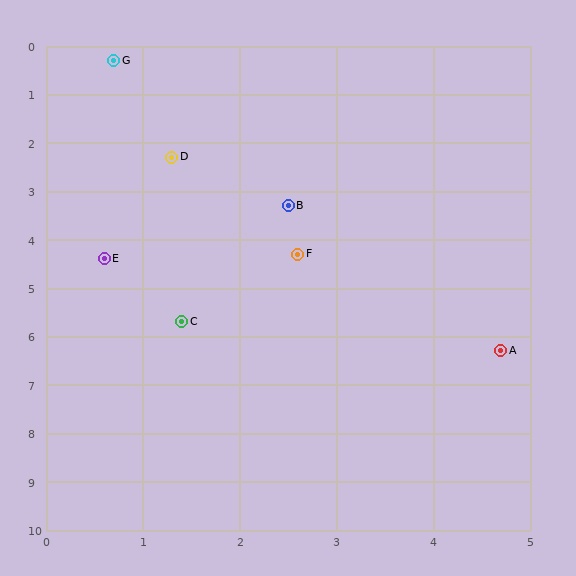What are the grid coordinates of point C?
Point C is at approximately (1.4, 5.7).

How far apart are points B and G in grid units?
Points B and G are about 3.5 grid units apart.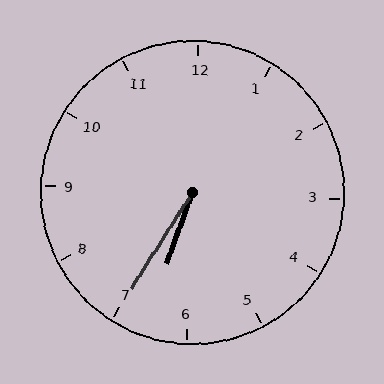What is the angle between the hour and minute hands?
Approximately 12 degrees.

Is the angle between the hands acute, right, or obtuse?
It is acute.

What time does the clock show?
6:35.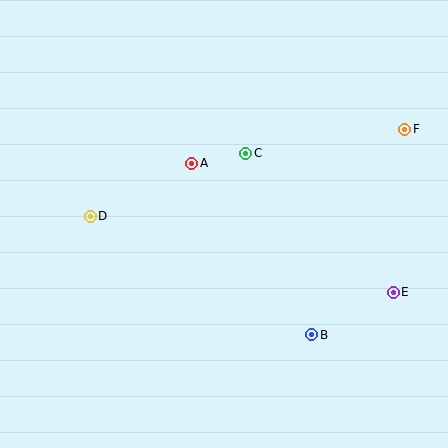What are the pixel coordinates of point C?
Point C is at (246, 153).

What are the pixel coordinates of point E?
Point E is at (393, 292).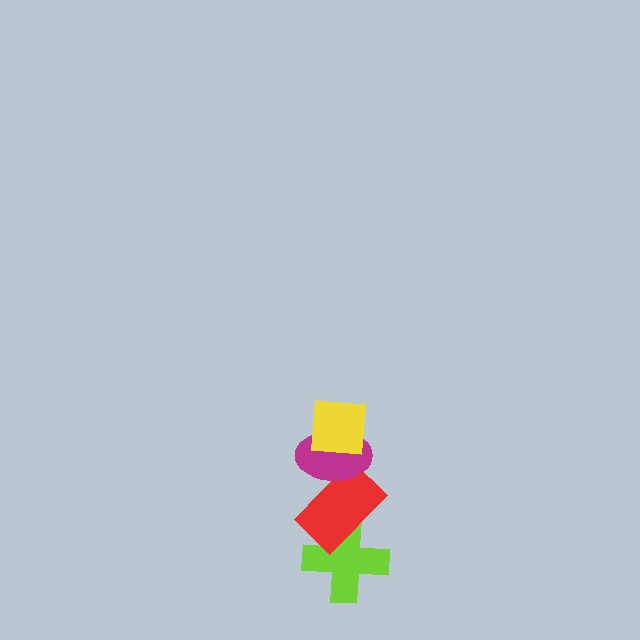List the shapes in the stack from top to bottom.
From top to bottom: the yellow square, the magenta ellipse, the red rectangle, the lime cross.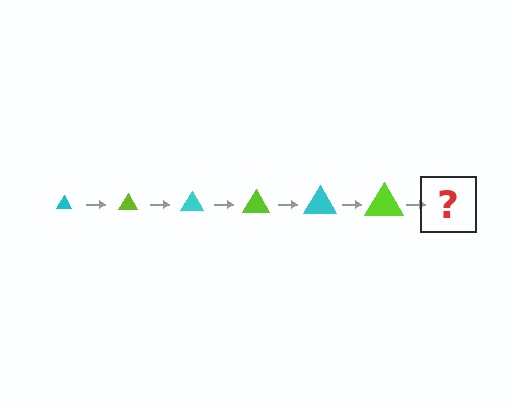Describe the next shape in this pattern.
It should be a cyan triangle, larger than the previous one.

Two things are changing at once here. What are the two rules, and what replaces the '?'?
The two rules are that the triangle grows larger each step and the color cycles through cyan and lime. The '?' should be a cyan triangle, larger than the previous one.